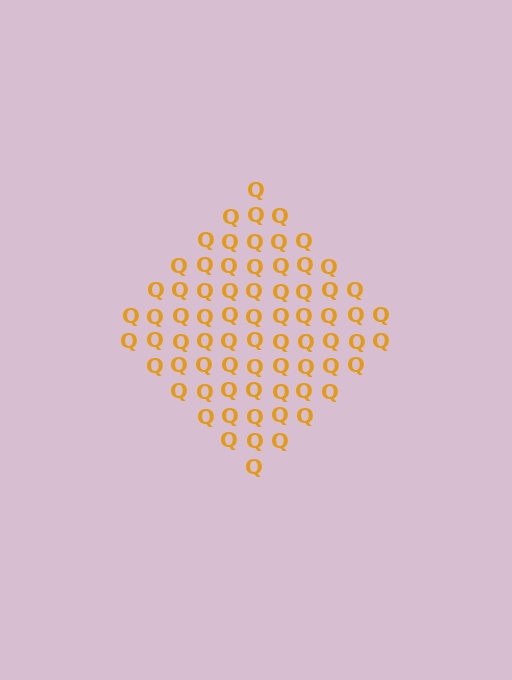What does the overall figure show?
The overall figure shows a diamond.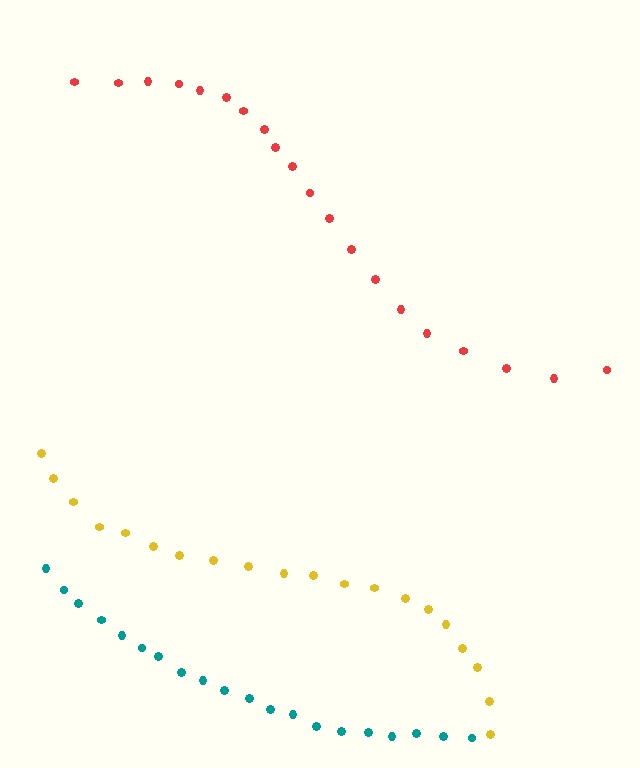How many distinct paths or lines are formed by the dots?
There are 3 distinct paths.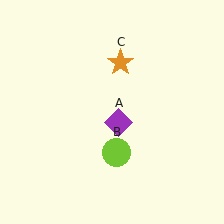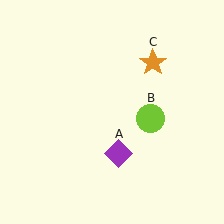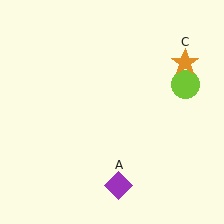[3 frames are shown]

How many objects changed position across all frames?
3 objects changed position: purple diamond (object A), lime circle (object B), orange star (object C).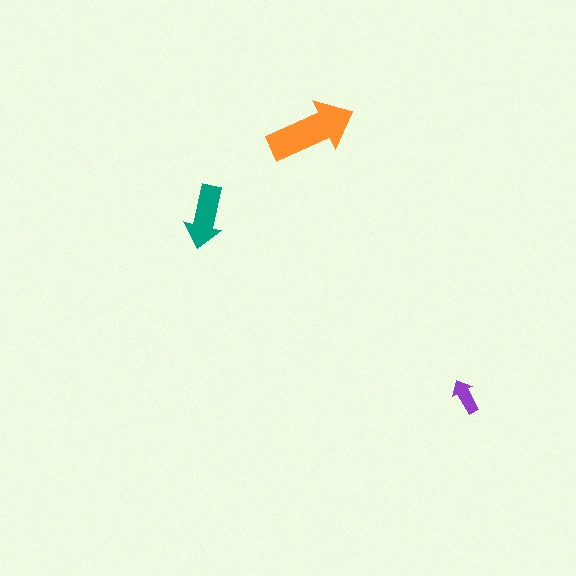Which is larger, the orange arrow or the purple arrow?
The orange one.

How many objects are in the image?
There are 3 objects in the image.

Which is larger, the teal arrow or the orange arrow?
The orange one.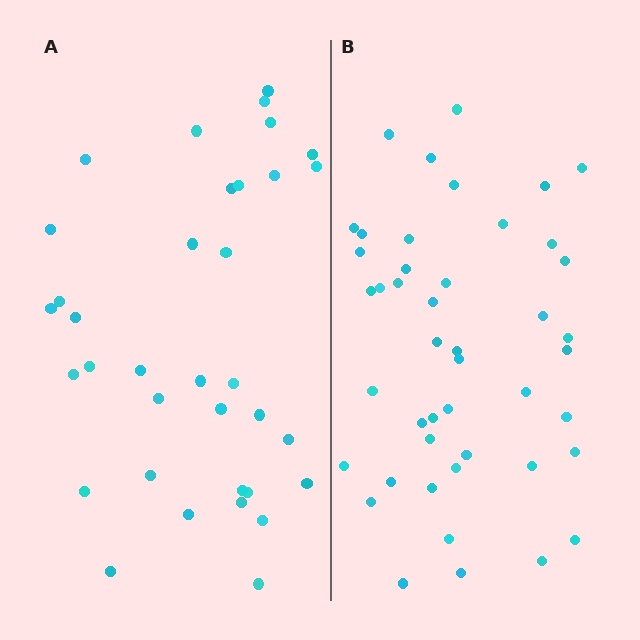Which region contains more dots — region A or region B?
Region B (the right region) has more dots.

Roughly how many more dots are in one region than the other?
Region B has roughly 10 or so more dots than region A.